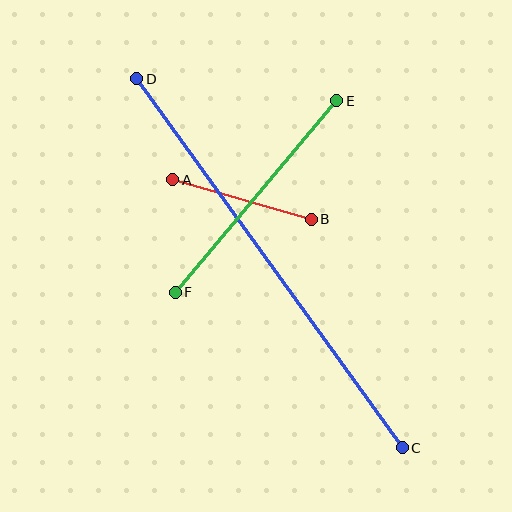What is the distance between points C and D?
The distance is approximately 455 pixels.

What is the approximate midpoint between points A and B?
The midpoint is at approximately (242, 200) pixels.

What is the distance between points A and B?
The distance is approximately 144 pixels.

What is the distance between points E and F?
The distance is approximately 251 pixels.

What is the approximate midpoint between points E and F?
The midpoint is at approximately (256, 197) pixels.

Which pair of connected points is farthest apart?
Points C and D are farthest apart.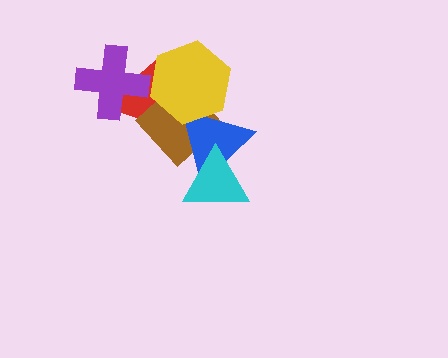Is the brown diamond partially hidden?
Yes, it is partially covered by another shape.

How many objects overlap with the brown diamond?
4 objects overlap with the brown diamond.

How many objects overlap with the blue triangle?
4 objects overlap with the blue triangle.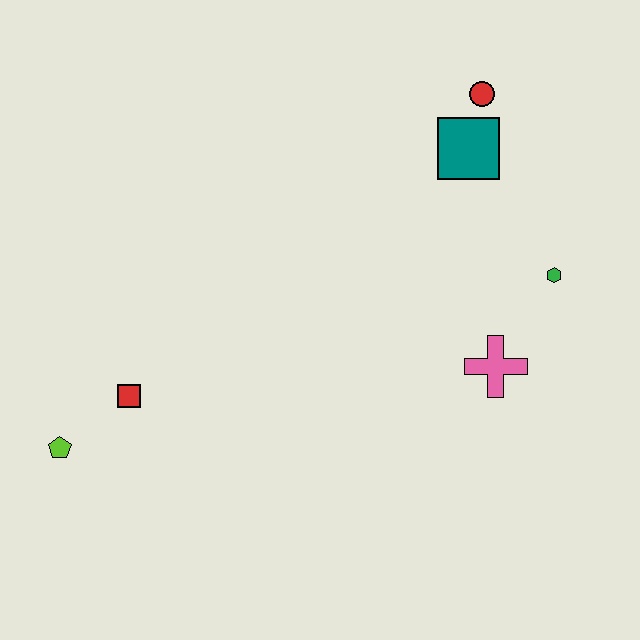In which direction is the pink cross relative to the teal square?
The pink cross is below the teal square.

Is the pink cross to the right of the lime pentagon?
Yes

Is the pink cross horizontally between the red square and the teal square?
No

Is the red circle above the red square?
Yes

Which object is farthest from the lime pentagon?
The red circle is farthest from the lime pentagon.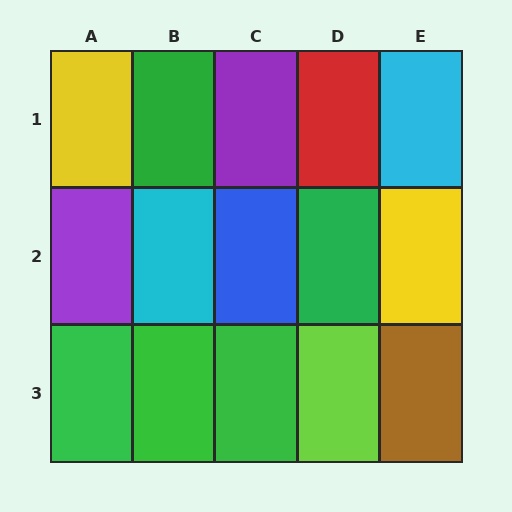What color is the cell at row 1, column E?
Cyan.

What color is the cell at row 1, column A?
Yellow.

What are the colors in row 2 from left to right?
Purple, cyan, blue, green, yellow.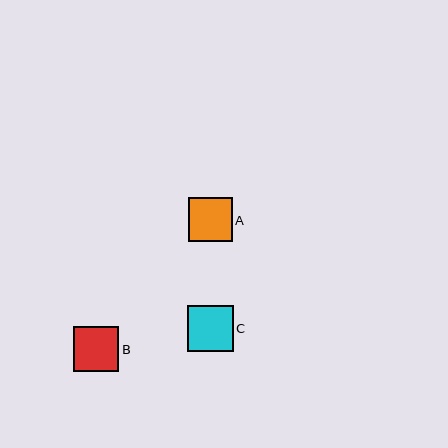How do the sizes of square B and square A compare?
Square B and square A are approximately the same size.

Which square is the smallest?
Square A is the smallest with a size of approximately 44 pixels.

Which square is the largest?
Square C is the largest with a size of approximately 46 pixels.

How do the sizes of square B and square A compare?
Square B and square A are approximately the same size.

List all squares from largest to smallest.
From largest to smallest: C, B, A.